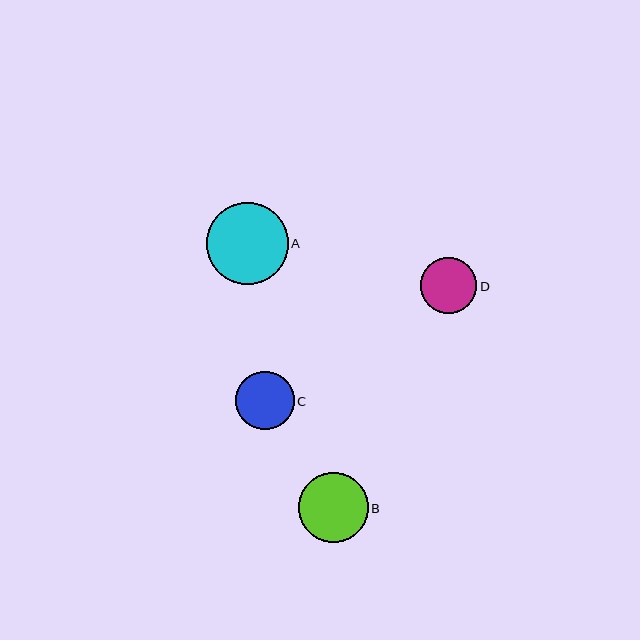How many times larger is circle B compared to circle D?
Circle B is approximately 1.2 times the size of circle D.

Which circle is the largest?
Circle A is the largest with a size of approximately 81 pixels.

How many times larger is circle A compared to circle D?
Circle A is approximately 1.4 times the size of circle D.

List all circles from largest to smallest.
From largest to smallest: A, B, C, D.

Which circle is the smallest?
Circle D is the smallest with a size of approximately 56 pixels.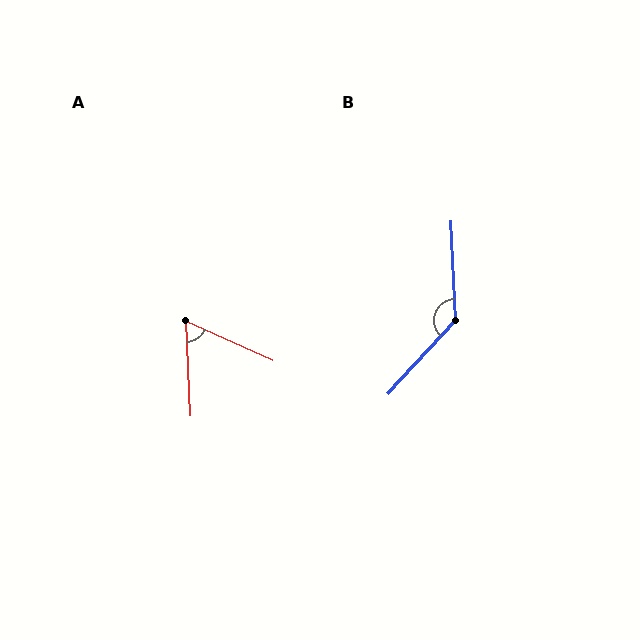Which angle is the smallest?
A, at approximately 63 degrees.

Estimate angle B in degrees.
Approximately 135 degrees.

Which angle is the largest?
B, at approximately 135 degrees.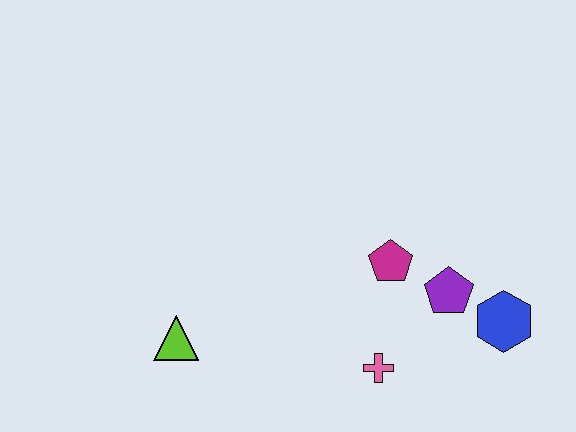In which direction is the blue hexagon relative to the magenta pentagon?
The blue hexagon is to the right of the magenta pentagon.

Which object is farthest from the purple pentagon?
The lime triangle is farthest from the purple pentagon.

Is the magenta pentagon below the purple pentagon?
No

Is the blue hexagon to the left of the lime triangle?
No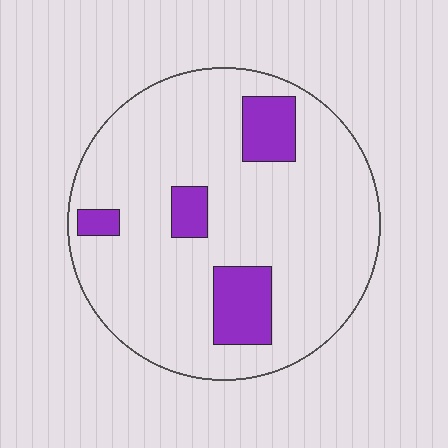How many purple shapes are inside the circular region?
4.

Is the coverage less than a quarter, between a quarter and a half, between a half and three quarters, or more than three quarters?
Less than a quarter.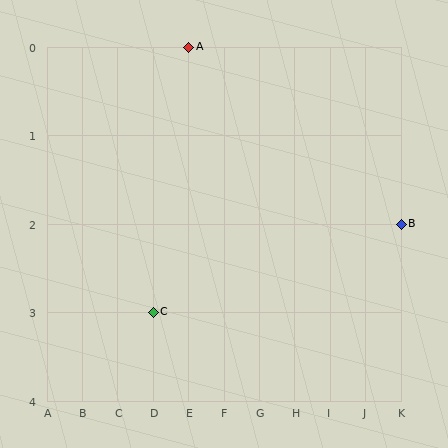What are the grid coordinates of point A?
Point A is at grid coordinates (E, 0).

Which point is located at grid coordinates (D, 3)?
Point C is at (D, 3).